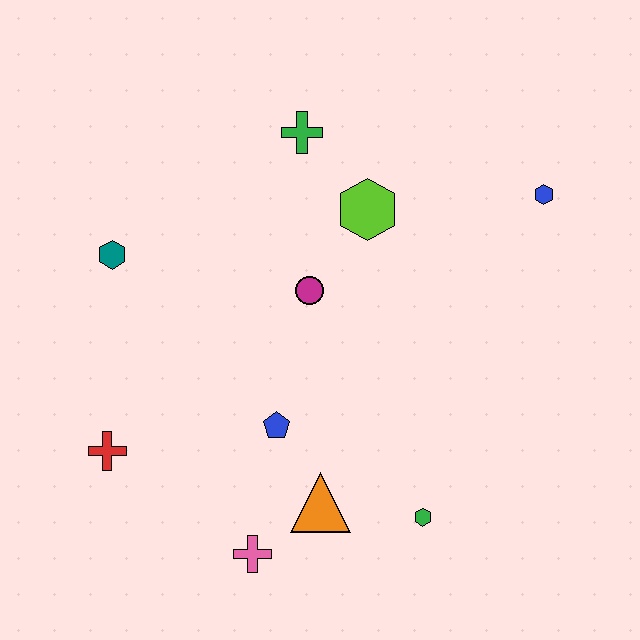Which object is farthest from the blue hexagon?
The red cross is farthest from the blue hexagon.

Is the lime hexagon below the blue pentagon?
No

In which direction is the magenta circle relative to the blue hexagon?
The magenta circle is to the left of the blue hexagon.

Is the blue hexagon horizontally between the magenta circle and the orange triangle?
No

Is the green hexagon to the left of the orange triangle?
No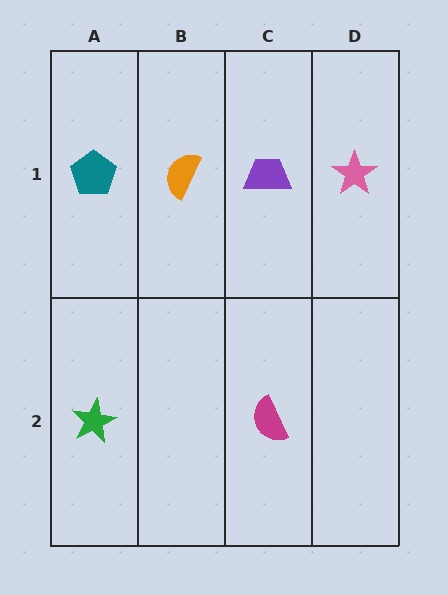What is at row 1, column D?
A pink star.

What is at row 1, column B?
An orange semicircle.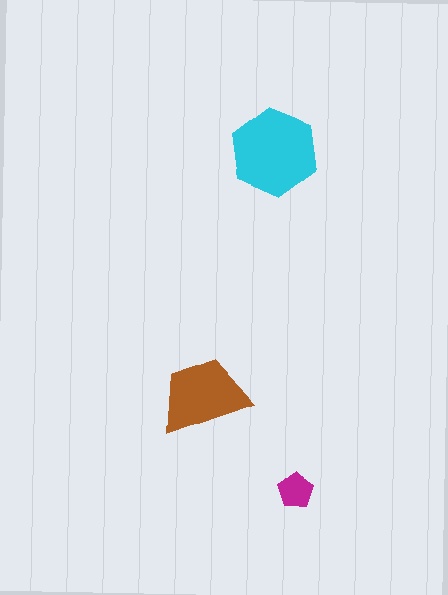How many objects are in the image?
There are 3 objects in the image.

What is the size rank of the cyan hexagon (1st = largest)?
1st.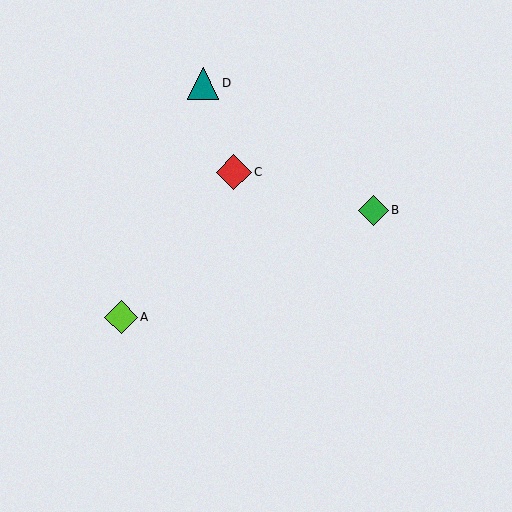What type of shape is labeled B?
Shape B is a green diamond.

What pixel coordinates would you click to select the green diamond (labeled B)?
Click at (373, 210) to select the green diamond B.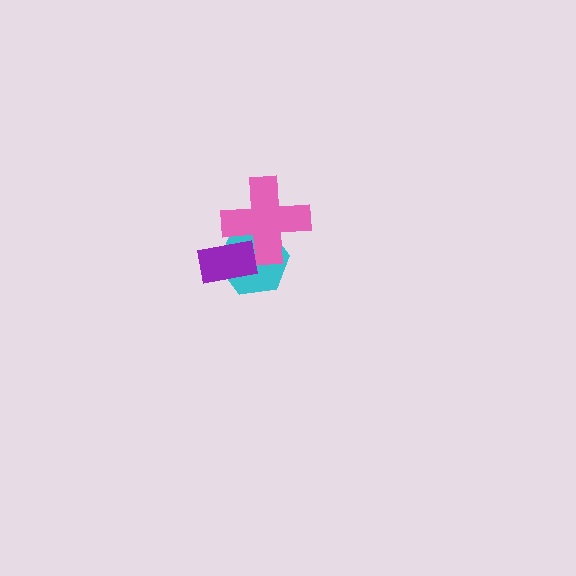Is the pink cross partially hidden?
No, no other shape covers it.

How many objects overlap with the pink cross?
2 objects overlap with the pink cross.